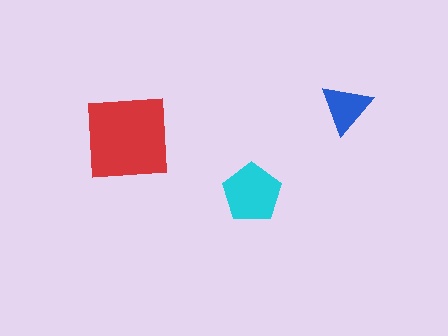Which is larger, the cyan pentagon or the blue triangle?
The cyan pentagon.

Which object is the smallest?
The blue triangle.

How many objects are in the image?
There are 3 objects in the image.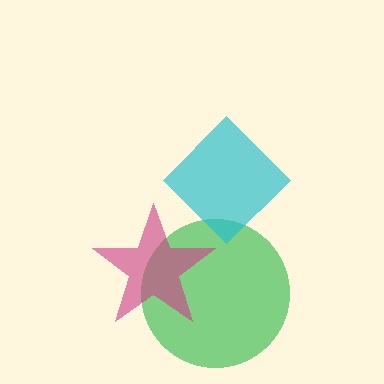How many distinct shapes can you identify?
There are 3 distinct shapes: a green circle, a magenta star, a cyan diamond.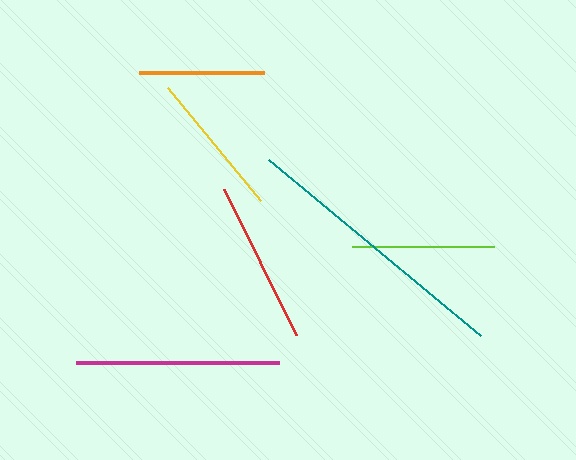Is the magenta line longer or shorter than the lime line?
The magenta line is longer than the lime line.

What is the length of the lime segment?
The lime segment is approximately 142 pixels long.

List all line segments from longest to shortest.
From longest to shortest: teal, magenta, red, yellow, lime, orange.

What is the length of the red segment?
The red segment is approximately 163 pixels long.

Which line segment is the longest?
The teal line is the longest at approximately 275 pixels.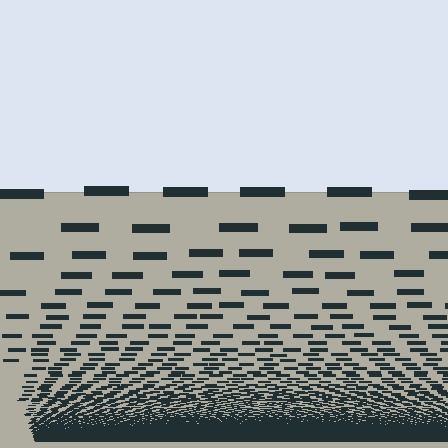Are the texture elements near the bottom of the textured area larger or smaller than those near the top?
Smaller. The gradient is inverted — elements near the bottom are smaller and denser.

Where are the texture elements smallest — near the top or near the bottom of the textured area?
Near the bottom.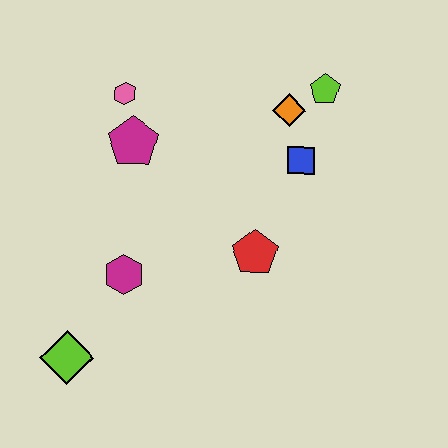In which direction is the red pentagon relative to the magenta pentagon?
The red pentagon is to the right of the magenta pentagon.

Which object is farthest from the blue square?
The lime diamond is farthest from the blue square.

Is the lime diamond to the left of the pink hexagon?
Yes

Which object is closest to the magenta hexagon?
The lime diamond is closest to the magenta hexagon.